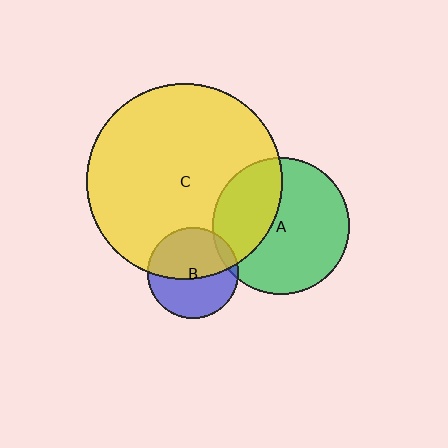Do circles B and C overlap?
Yes.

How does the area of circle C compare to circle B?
Approximately 4.6 times.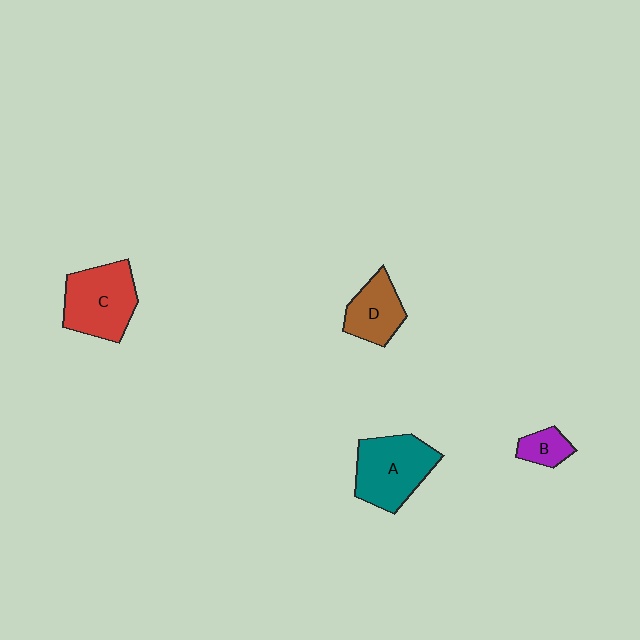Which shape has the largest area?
Shape A (teal).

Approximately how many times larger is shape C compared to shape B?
Approximately 2.9 times.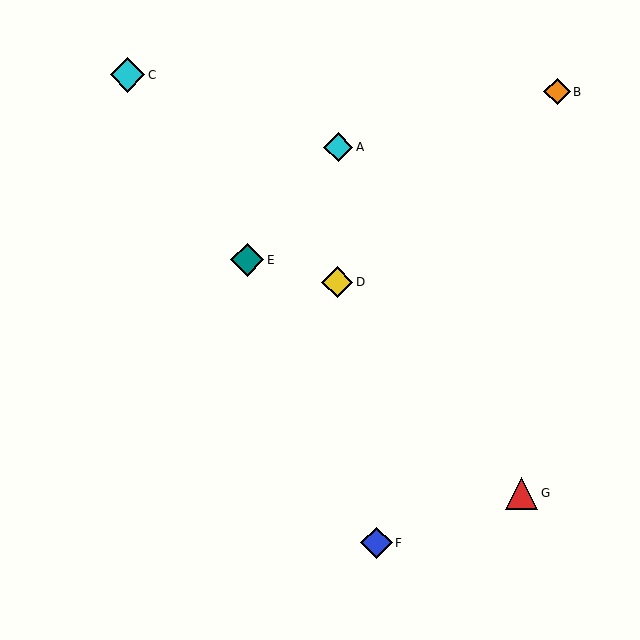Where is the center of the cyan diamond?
The center of the cyan diamond is at (338, 147).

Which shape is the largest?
The cyan diamond (labeled C) is the largest.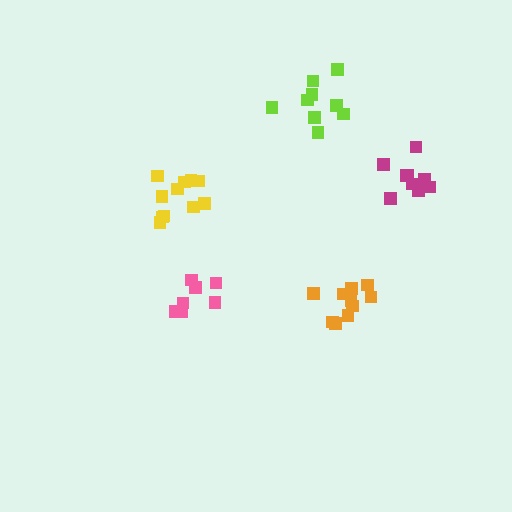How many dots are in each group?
Group 1: 10 dots, Group 2: 7 dots, Group 3: 9 dots, Group 4: 10 dots, Group 5: 11 dots (47 total).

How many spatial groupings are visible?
There are 5 spatial groupings.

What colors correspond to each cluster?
The clusters are colored: magenta, pink, lime, orange, yellow.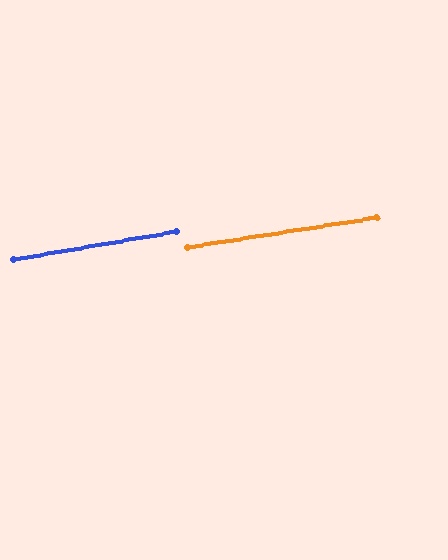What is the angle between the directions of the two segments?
Approximately 1 degree.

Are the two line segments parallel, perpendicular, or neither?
Parallel — their directions differ by only 0.8°.